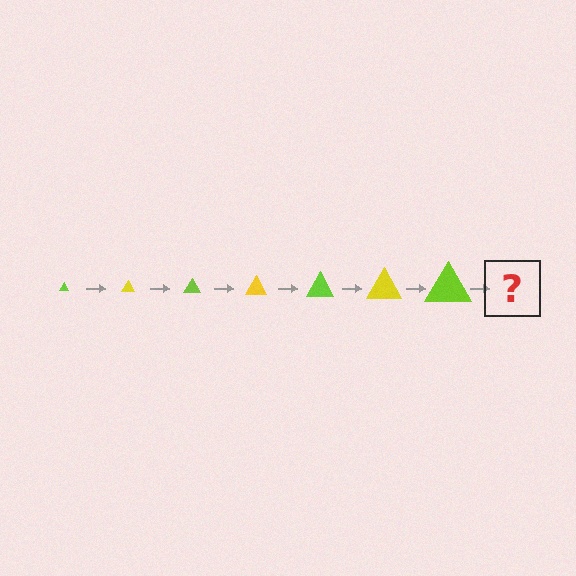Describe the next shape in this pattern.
It should be a yellow triangle, larger than the previous one.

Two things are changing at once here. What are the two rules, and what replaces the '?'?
The two rules are that the triangle grows larger each step and the color cycles through lime and yellow. The '?' should be a yellow triangle, larger than the previous one.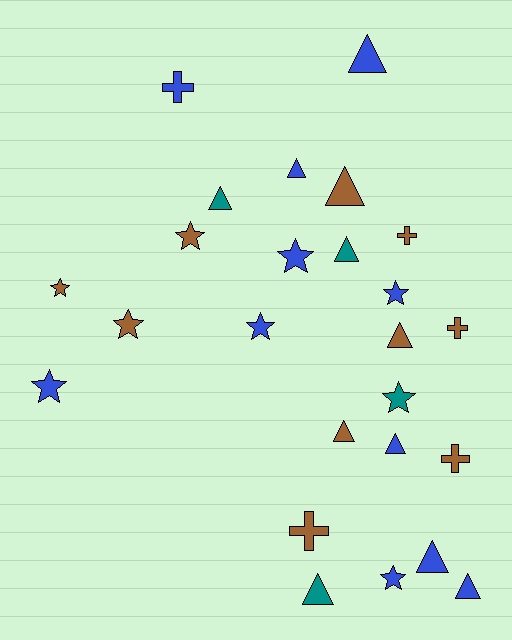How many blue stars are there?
There are 5 blue stars.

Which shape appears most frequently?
Triangle, with 11 objects.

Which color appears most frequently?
Blue, with 11 objects.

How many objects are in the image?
There are 25 objects.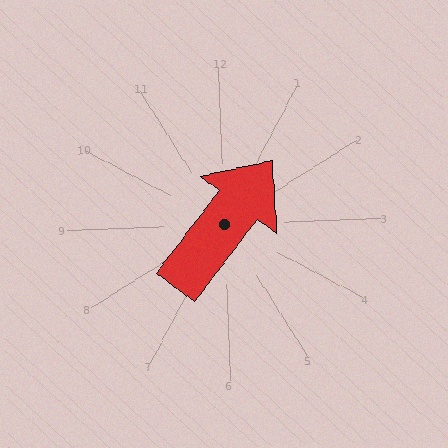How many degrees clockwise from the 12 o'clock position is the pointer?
Approximately 39 degrees.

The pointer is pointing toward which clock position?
Roughly 1 o'clock.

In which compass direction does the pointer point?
Northeast.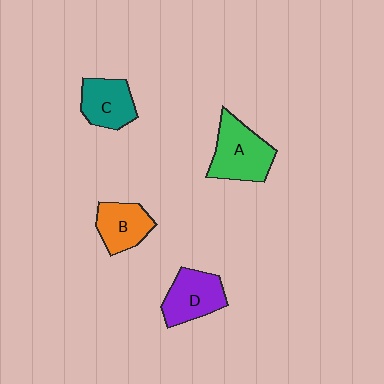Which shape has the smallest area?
Shape B (orange).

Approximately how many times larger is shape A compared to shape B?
Approximately 1.4 times.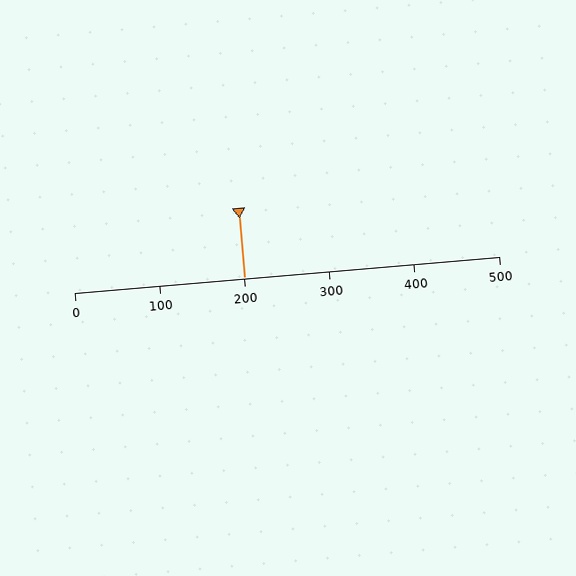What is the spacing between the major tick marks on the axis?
The major ticks are spaced 100 apart.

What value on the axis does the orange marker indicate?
The marker indicates approximately 200.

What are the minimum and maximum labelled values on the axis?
The axis runs from 0 to 500.